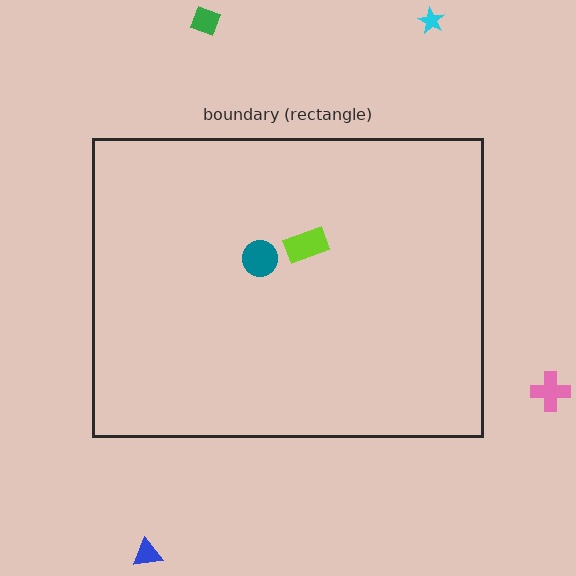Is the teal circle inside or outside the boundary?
Inside.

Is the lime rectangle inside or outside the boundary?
Inside.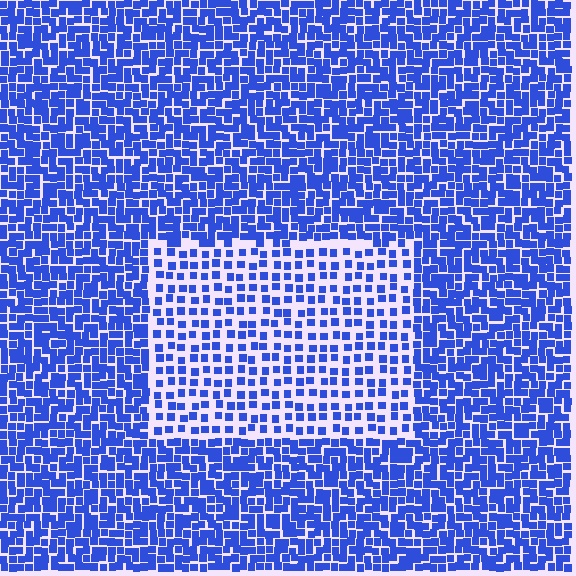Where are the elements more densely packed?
The elements are more densely packed outside the rectangle boundary.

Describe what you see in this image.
The image contains small blue elements arranged at two different densities. A rectangle-shaped region is visible where the elements are less densely packed than the surrounding area.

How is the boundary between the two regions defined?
The boundary is defined by a change in element density (approximately 2.0x ratio). All elements are the same color, size, and shape.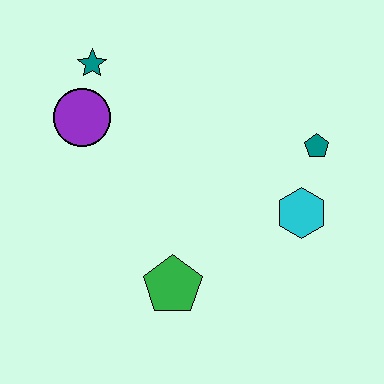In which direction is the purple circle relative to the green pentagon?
The purple circle is above the green pentagon.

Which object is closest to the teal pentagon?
The cyan hexagon is closest to the teal pentagon.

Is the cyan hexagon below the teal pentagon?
Yes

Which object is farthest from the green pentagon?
The teal star is farthest from the green pentagon.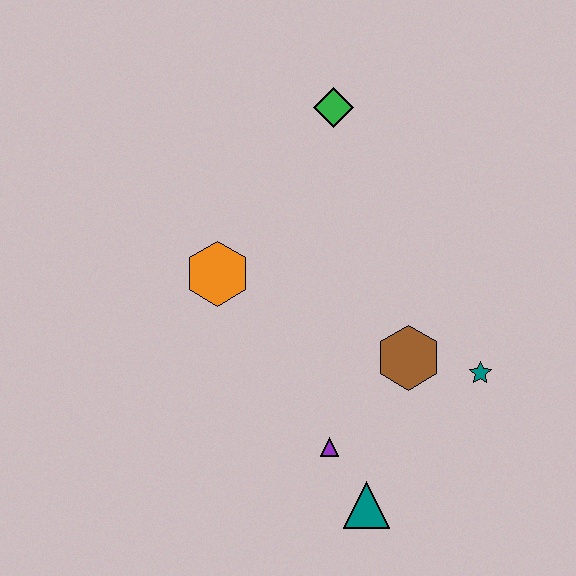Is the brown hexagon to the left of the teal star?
Yes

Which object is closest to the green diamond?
The orange hexagon is closest to the green diamond.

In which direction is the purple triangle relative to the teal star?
The purple triangle is to the left of the teal star.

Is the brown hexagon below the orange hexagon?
Yes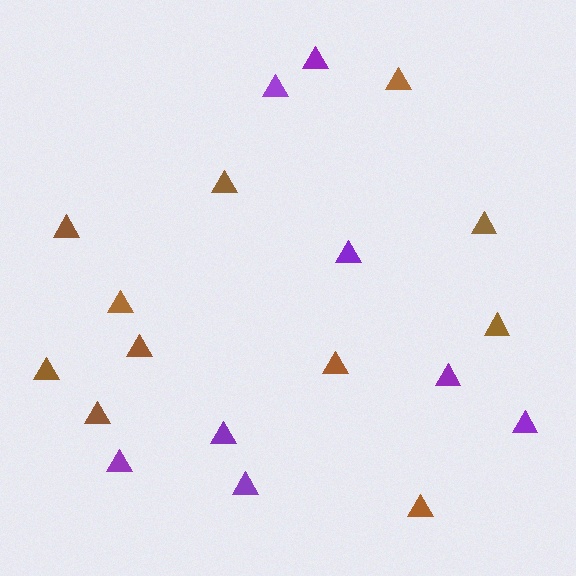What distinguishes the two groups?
There are 2 groups: one group of brown triangles (11) and one group of purple triangles (8).